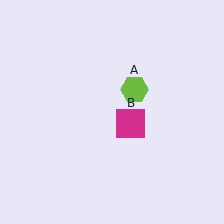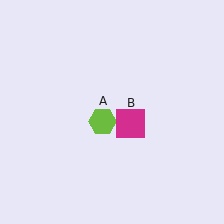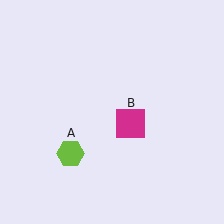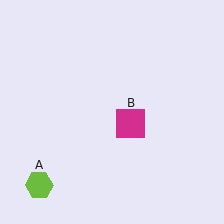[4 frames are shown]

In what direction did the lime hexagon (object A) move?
The lime hexagon (object A) moved down and to the left.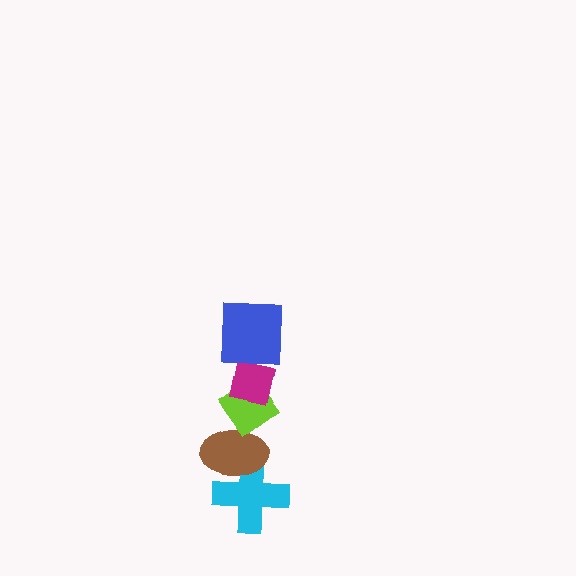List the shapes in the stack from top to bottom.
From top to bottom: the blue square, the magenta square, the lime diamond, the brown ellipse, the cyan cross.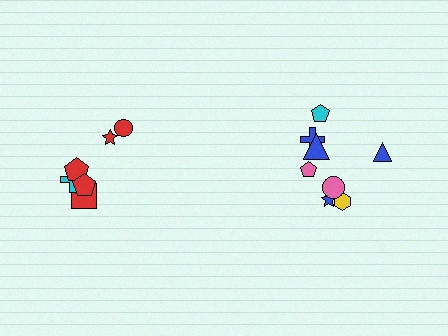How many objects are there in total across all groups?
There are 14 objects.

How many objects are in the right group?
There are 8 objects.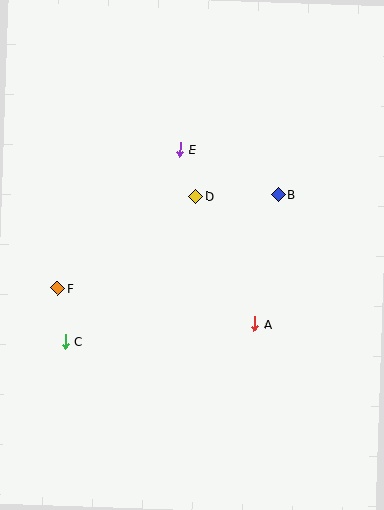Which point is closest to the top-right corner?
Point B is closest to the top-right corner.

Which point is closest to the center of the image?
Point D at (196, 196) is closest to the center.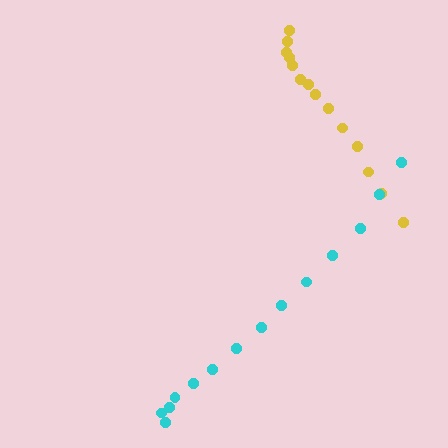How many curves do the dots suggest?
There are 2 distinct paths.